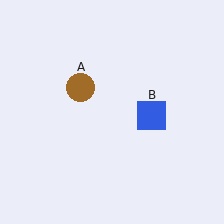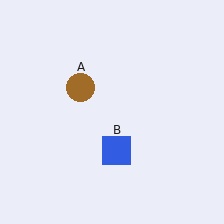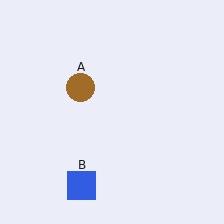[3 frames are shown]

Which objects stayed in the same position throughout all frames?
Brown circle (object A) remained stationary.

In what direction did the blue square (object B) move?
The blue square (object B) moved down and to the left.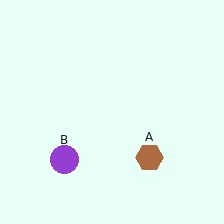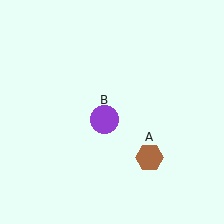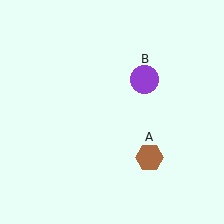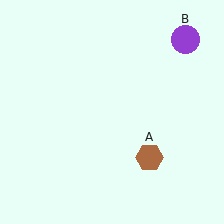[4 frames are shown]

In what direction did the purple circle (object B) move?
The purple circle (object B) moved up and to the right.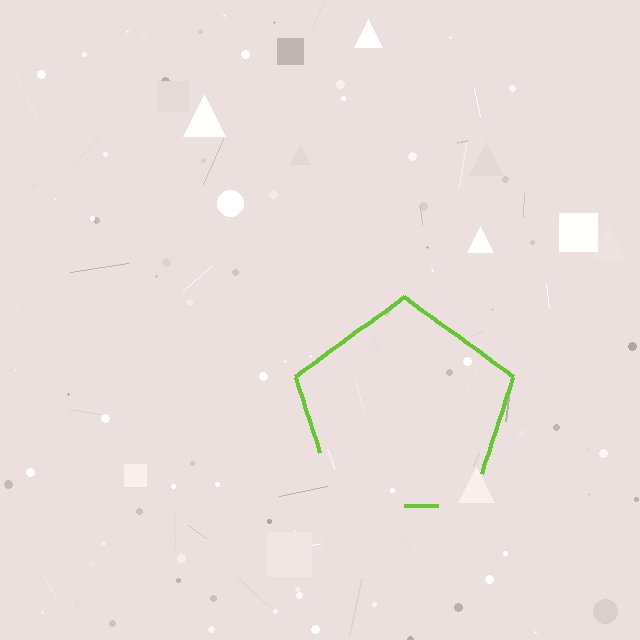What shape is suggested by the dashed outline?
The dashed outline suggests a pentagon.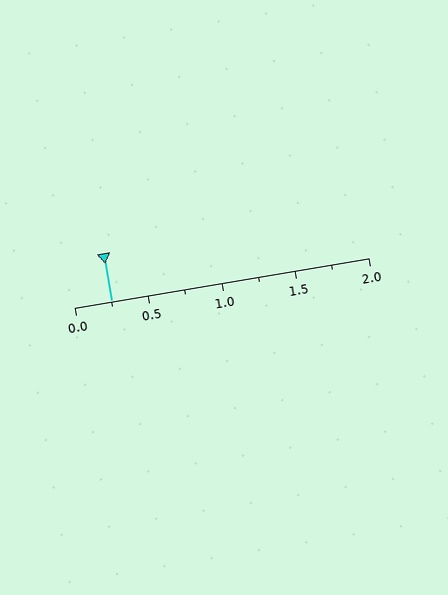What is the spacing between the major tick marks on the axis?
The major ticks are spaced 0.5 apart.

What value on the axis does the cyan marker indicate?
The marker indicates approximately 0.25.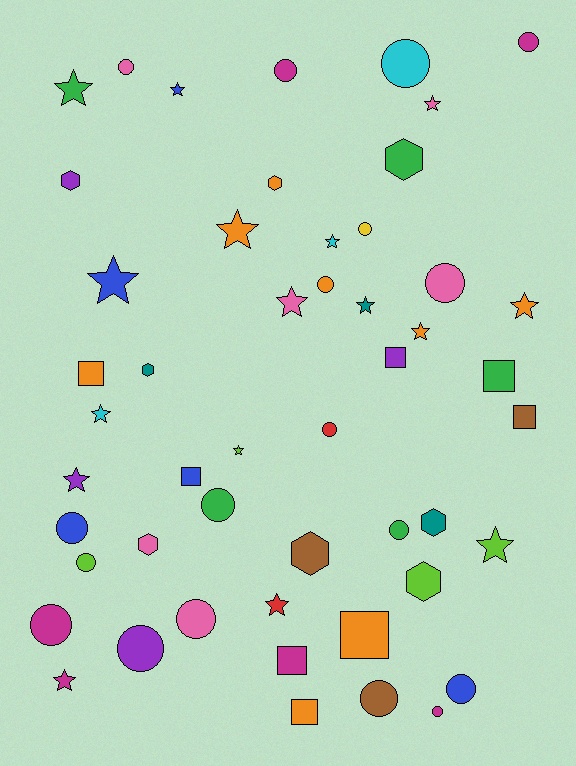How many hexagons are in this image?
There are 8 hexagons.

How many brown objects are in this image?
There are 3 brown objects.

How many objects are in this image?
There are 50 objects.